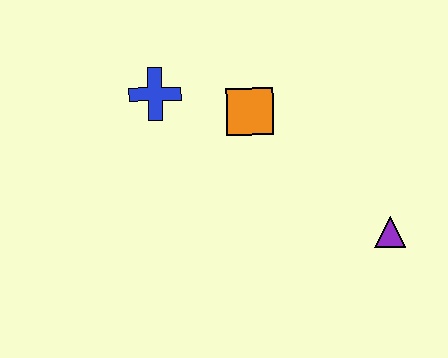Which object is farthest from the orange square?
The purple triangle is farthest from the orange square.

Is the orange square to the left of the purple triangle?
Yes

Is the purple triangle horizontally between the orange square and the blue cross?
No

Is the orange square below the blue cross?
Yes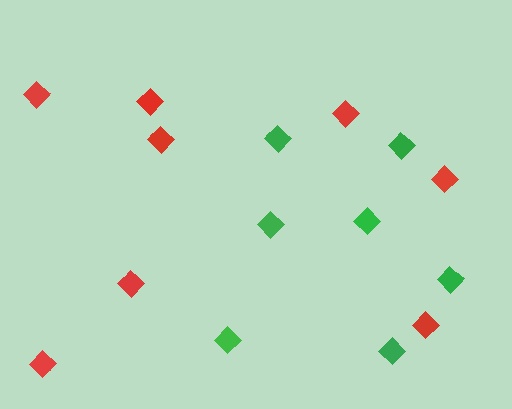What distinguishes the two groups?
There are 2 groups: one group of green diamonds (7) and one group of red diamonds (8).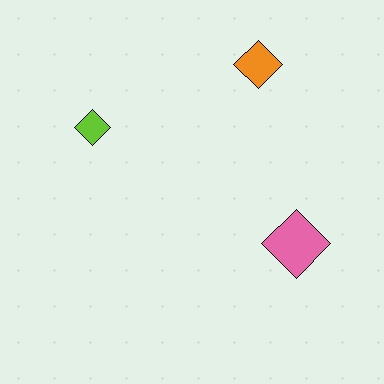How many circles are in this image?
There are no circles.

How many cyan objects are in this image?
There are no cyan objects.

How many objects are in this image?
There are 3 objects.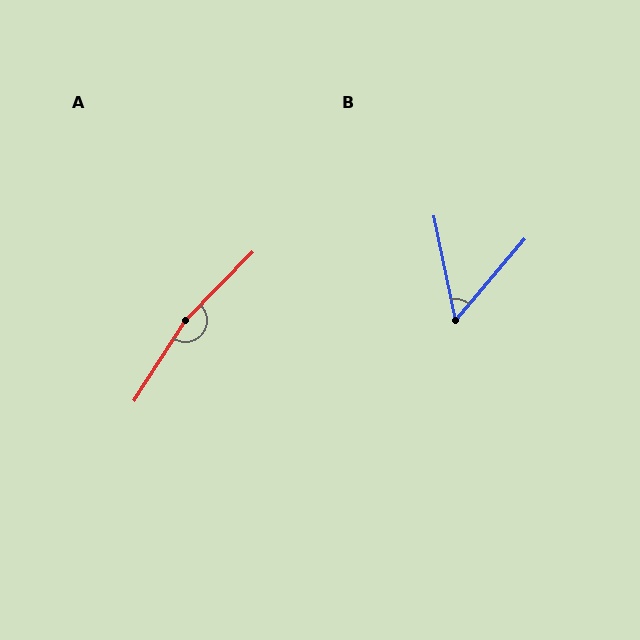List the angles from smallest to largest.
B (52°), A (168°).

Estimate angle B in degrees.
Approximately 52 degrees.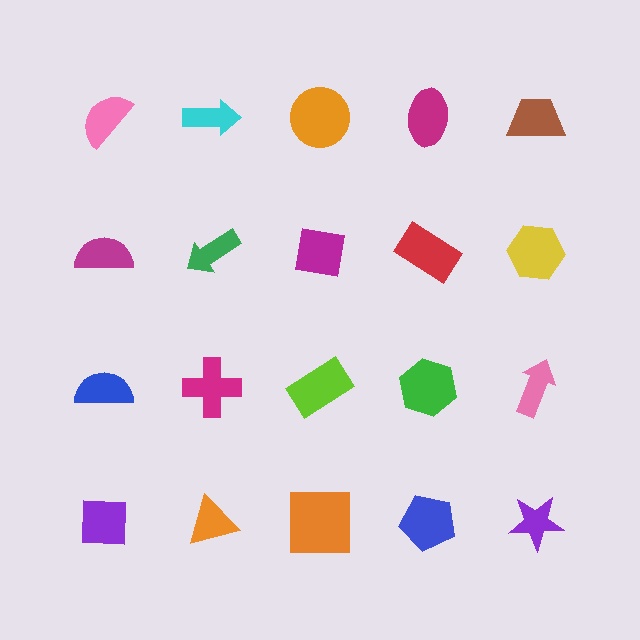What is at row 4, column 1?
A purple square.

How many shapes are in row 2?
5 shapes.